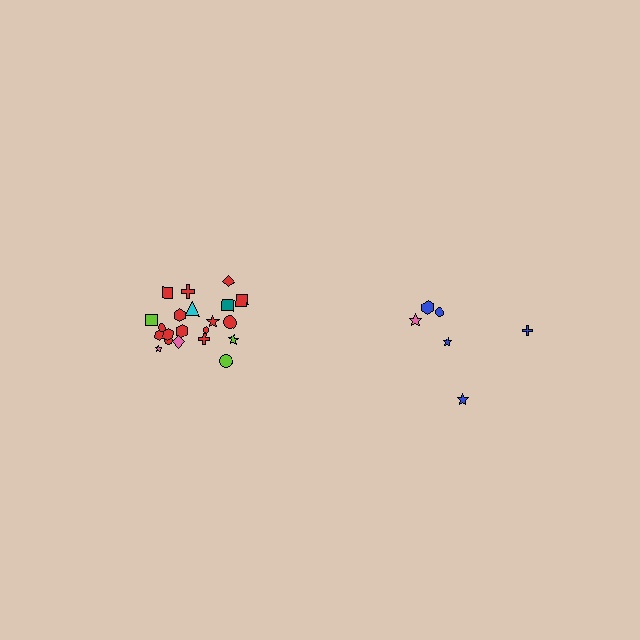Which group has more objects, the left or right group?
The left group.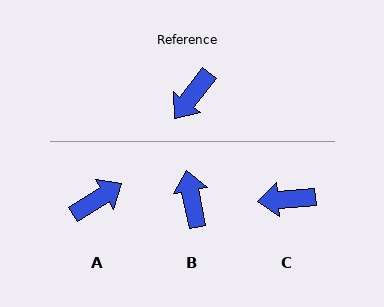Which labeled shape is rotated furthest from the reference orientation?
A, about 160 degrees away.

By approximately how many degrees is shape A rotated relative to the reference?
Approximately 160 degrees counter-clockwise.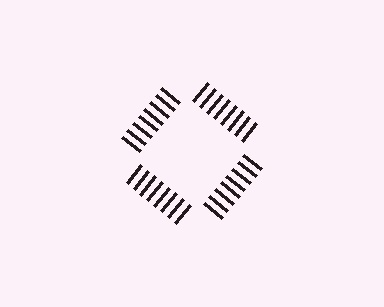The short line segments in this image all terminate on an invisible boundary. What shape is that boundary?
An illusory square — the line segments terminate on its edges but no continuous stroke is drawn.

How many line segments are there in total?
32 — 8 along each of the 4 edges.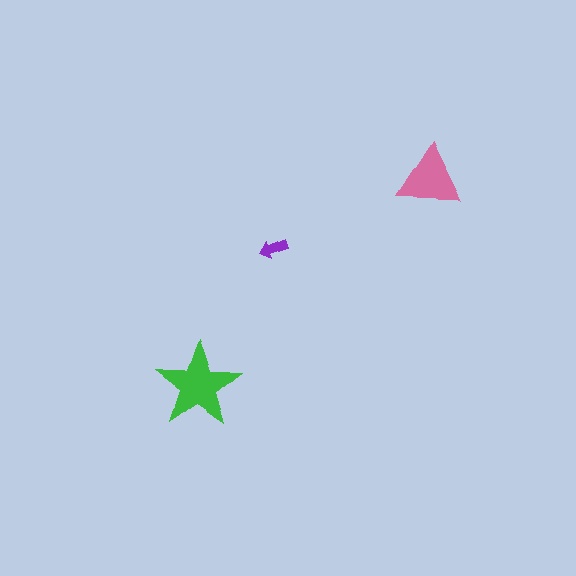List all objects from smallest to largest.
The purple arrow, the pink triangle, the green star.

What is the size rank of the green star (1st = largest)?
1st.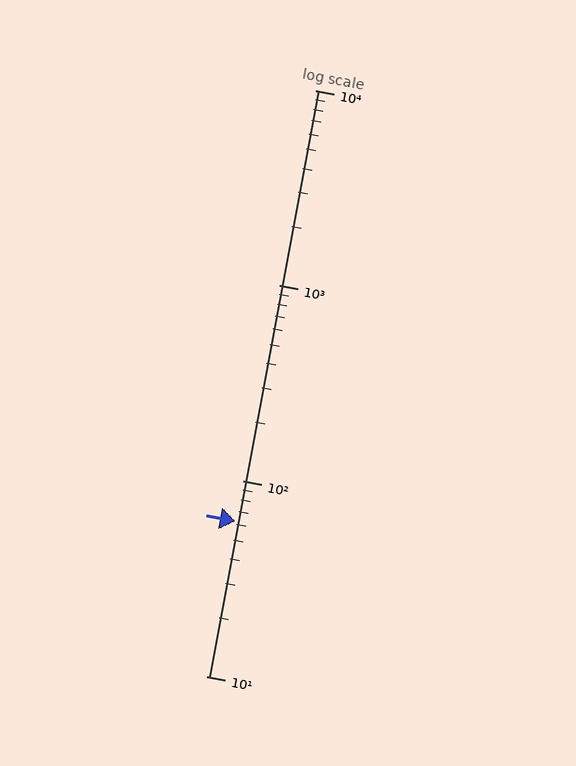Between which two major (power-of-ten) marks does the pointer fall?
The pointer is between 10 and 100.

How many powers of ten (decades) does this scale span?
The scale spans 3 decades, from 10 to 10000.